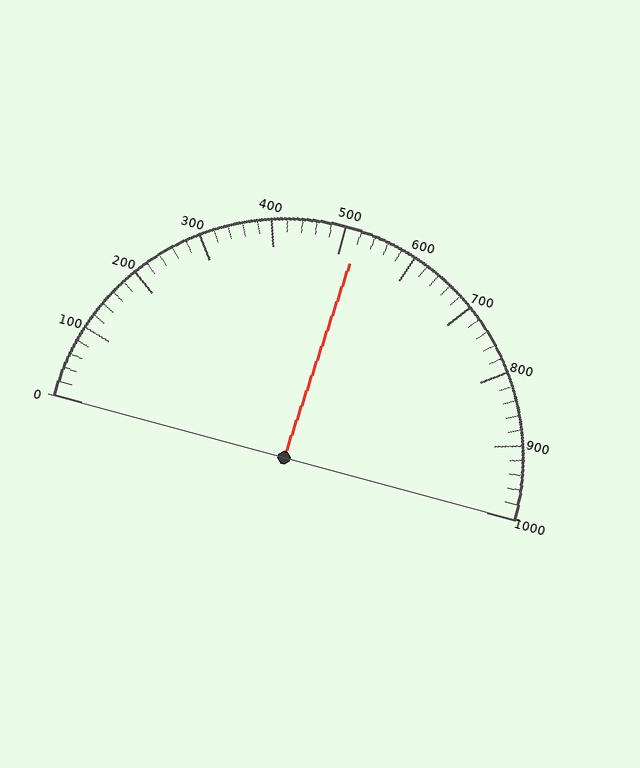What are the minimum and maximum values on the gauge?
The gauge ranges from 0 to 1000.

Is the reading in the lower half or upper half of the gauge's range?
The reading is in the upper half of the range (0 to 1000).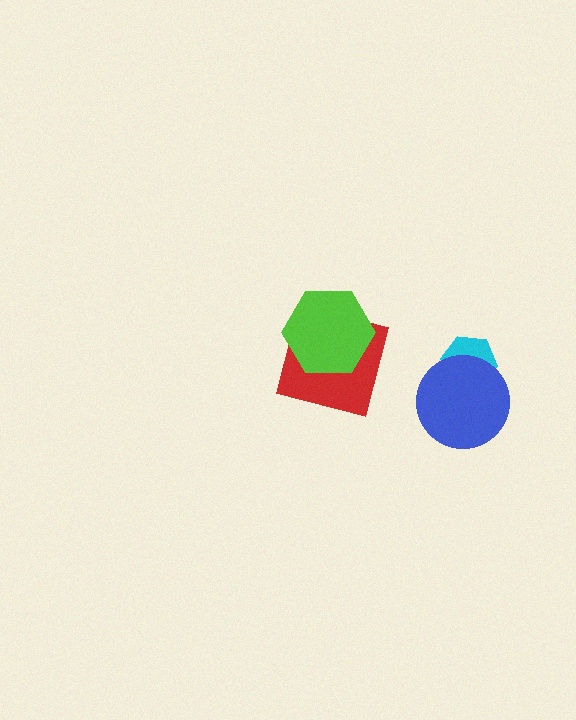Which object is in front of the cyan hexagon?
The blue circle is in front of the cyan hexagon.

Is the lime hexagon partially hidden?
No, no other shape covers it.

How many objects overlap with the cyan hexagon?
1 object overlaps with the cyan hexagon.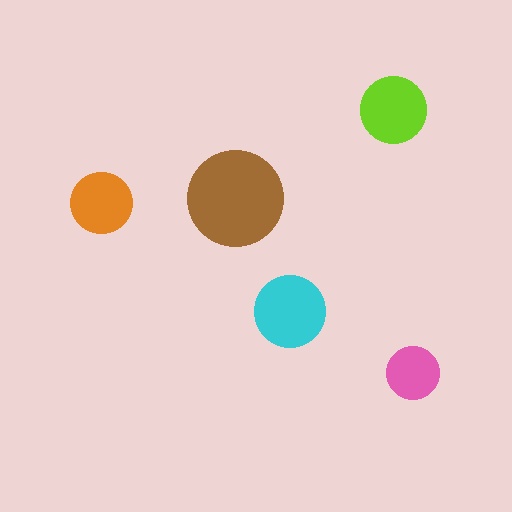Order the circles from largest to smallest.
the brown one, the cyan one, the lime one, the orange one, the pink one.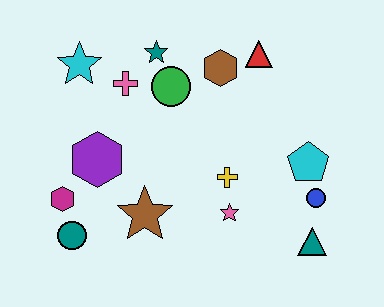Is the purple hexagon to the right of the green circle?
No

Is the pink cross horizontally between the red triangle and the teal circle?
Yes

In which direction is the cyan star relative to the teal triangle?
The cyan star is to the left of the teal triangle.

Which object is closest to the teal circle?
The magenta hexagon is closest to the teal circle.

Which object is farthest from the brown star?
The red triangle is farthest from the brown star.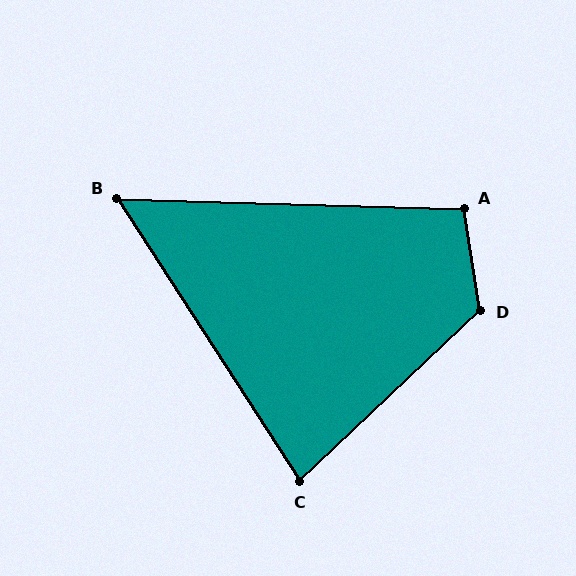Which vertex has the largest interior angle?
D, at approximately 124 degrees.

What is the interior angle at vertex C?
Approximately 80 degrees (acute).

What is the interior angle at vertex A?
Approximately 100 degrees (obtuse).